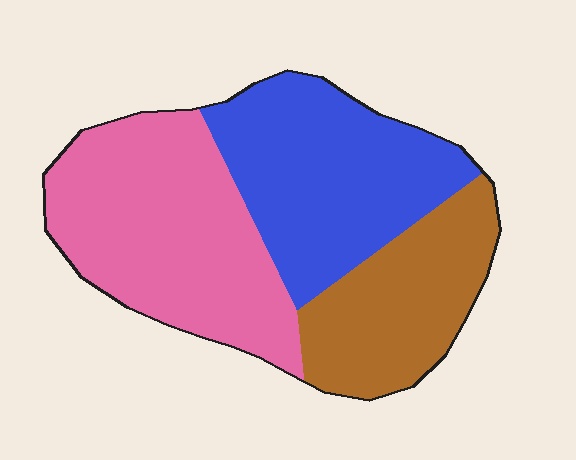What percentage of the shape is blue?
Blue covers around 35% of the shape.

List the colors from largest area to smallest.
From largest to smallest: pink, blue, brown.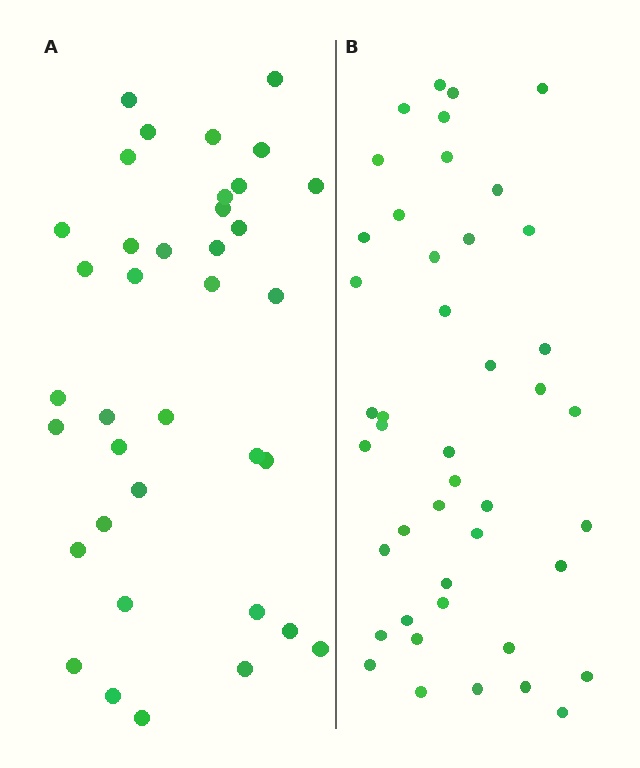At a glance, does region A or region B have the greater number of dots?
Region B (the right region) has more dots.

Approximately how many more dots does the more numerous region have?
Region B has roughly 8 or so more dots than region A.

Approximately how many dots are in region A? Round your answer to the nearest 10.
About 40 dots. (The exact count is 37, which rounds to 40.)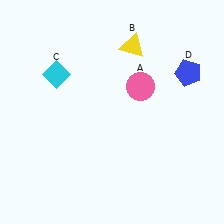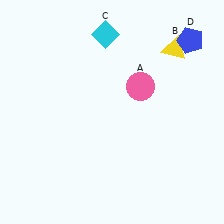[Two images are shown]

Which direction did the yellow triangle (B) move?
The yellow triangle (B) moved right.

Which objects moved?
The objects that moved are: the yellow triangle (B), the cyan diamond (C), the blue pentagon (D).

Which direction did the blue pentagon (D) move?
The blue pentagon (D) moved up.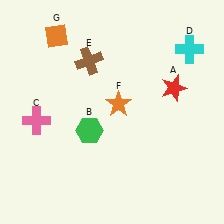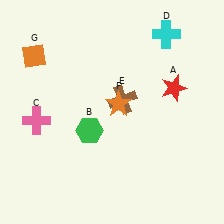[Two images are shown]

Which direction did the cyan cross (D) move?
The cyan cross (D) moved left.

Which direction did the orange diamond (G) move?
The orange diamond (G) moved left.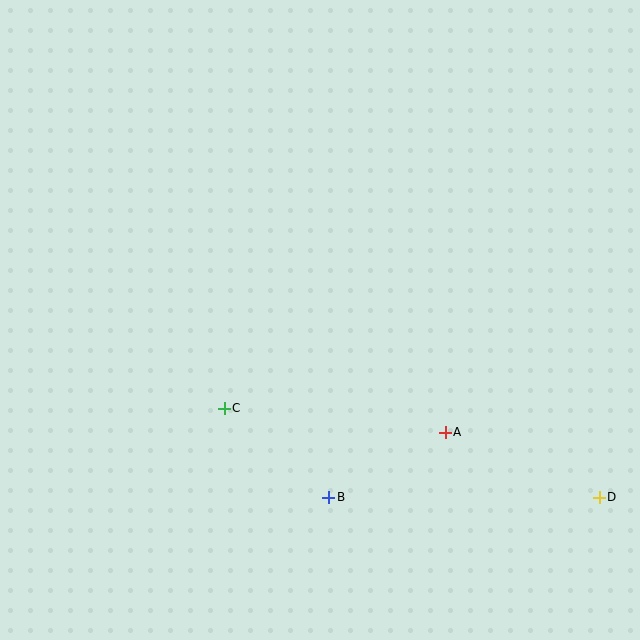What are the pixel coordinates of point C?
Point C is at (224, 408).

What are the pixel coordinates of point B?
Point B is at (329, 497).